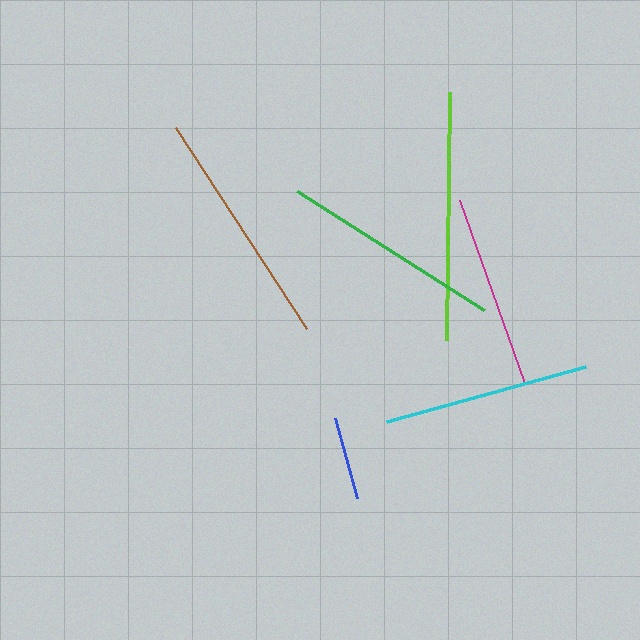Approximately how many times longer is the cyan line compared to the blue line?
The cyan line is approximately 2.5 times the length of the blue line.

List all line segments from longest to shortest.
From longest to shortest: lime, brown, green, cyan, magenta, blue.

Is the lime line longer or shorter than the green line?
The lime line is longer than the green line.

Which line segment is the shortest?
The blue line is the shortest at approximately 83 pixels.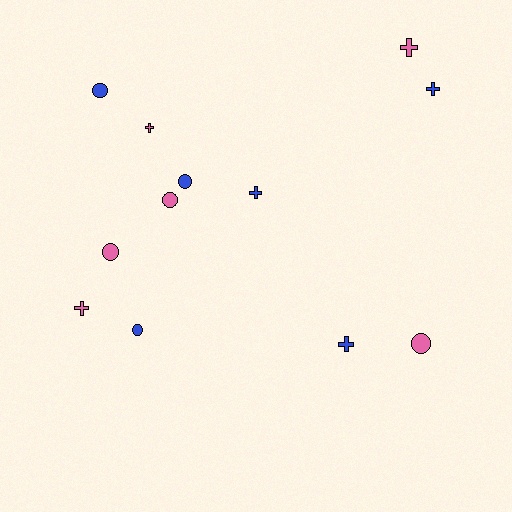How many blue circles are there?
There are 3 blue circles.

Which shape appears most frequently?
Cross, with 6 objects.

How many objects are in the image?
There are 12 objects.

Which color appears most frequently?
Pink, with 6 objects.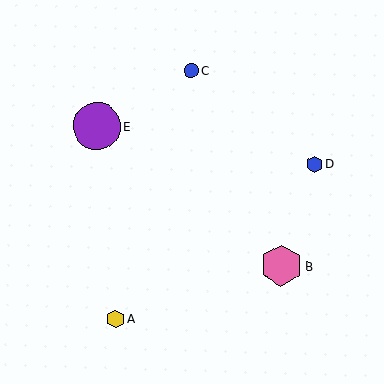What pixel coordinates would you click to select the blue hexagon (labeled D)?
Click at (314, 164) to select the blue hexagon D.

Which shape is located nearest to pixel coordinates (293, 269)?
The pink hexagon (labeled B) at (282, 265) is nearest to that location.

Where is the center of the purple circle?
The center of the purple circle is at (97, 126).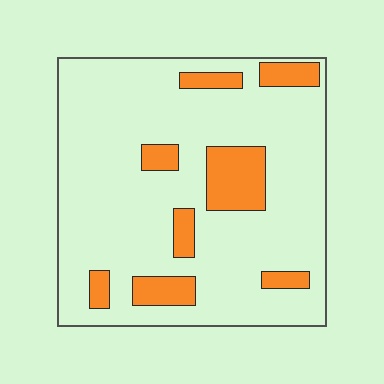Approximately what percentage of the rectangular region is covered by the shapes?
Approximately 15%.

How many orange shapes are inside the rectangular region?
8.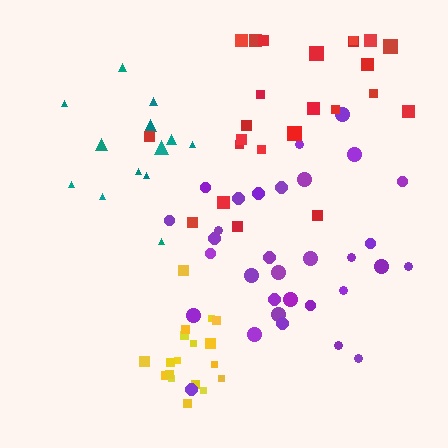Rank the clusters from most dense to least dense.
yellow, purple, red, teal.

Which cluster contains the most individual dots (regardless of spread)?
Purple (32).